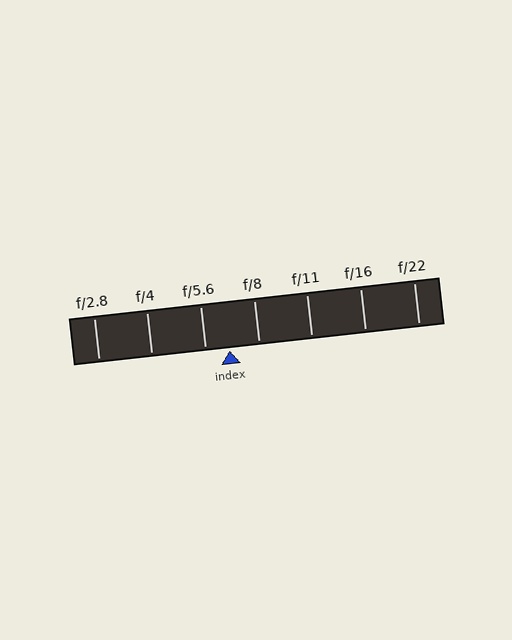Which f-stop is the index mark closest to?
The index mark is closest to f/5.6.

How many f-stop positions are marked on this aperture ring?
There are 7 f-stop positions marked.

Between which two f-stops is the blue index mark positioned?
The index mark is between f/5.6 and f/8.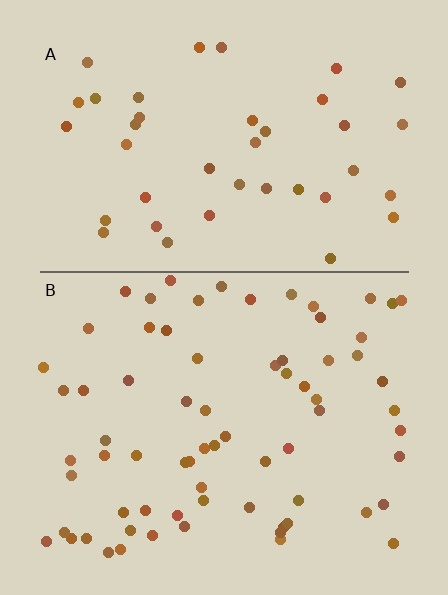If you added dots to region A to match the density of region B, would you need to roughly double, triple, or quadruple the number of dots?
Approximately double.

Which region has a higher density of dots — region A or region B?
B (the bottom).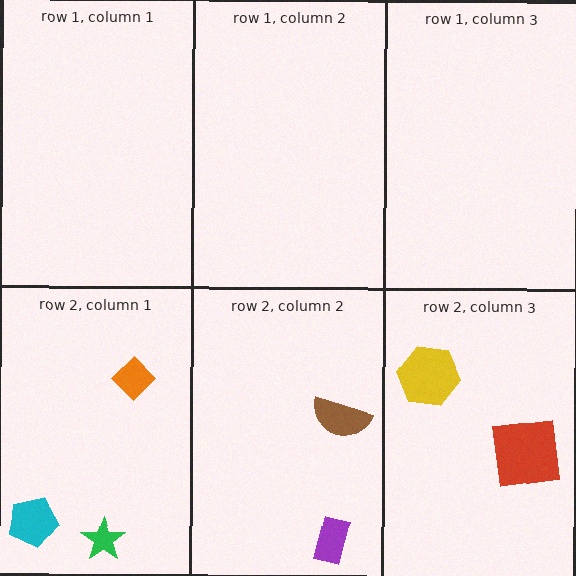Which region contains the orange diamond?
The row 2, column 1 region.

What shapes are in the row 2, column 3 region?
The yellow hexagon, the red square.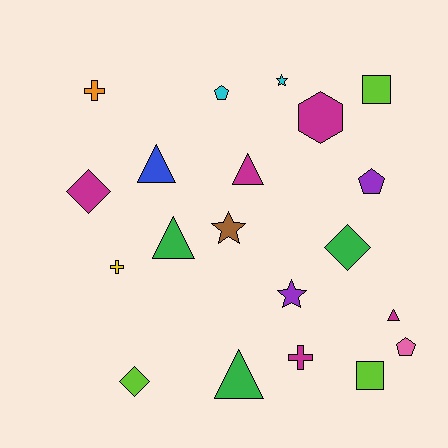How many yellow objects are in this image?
There is 1 yellow object.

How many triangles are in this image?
There are 5 triangles.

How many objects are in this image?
There are 20 objects.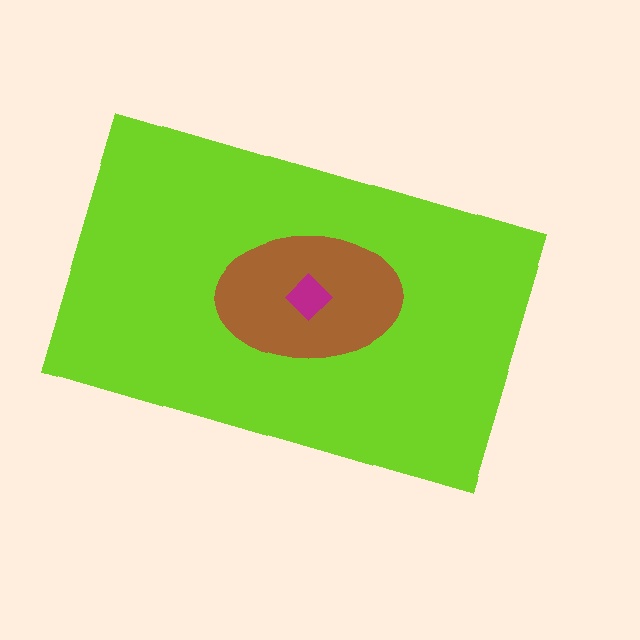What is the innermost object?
The magenta diamond.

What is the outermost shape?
The lime rectangle.